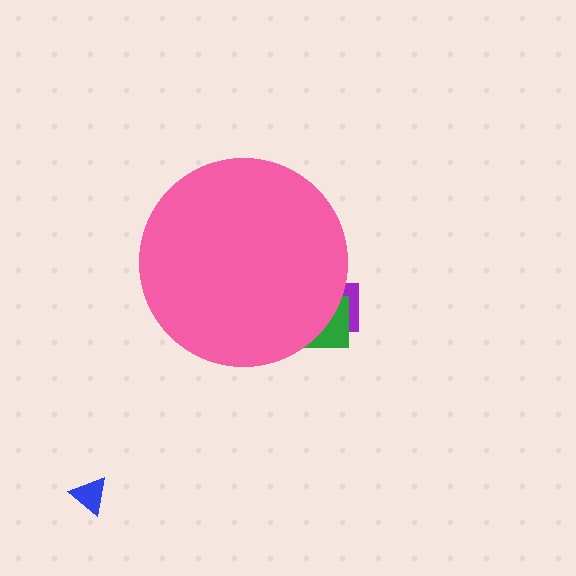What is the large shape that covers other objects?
A pink circle.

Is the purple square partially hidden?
Yes, the purple square is partially hidden behind the pink circle.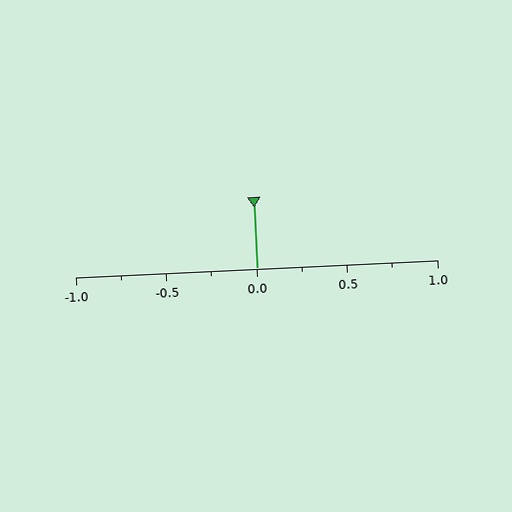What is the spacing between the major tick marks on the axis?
The major ticks are spaced 0.5 apart.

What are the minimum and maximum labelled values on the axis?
The axis runs from -1.0 to 1.0.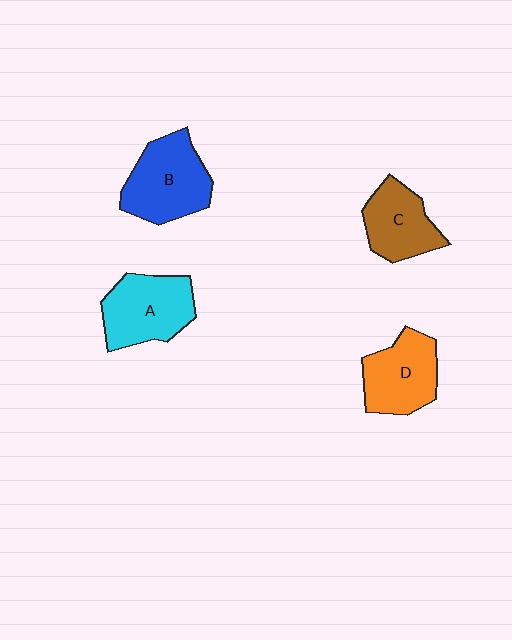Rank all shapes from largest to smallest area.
From largest to smallest: B (blue), A (cyan), D (orange), C (brown).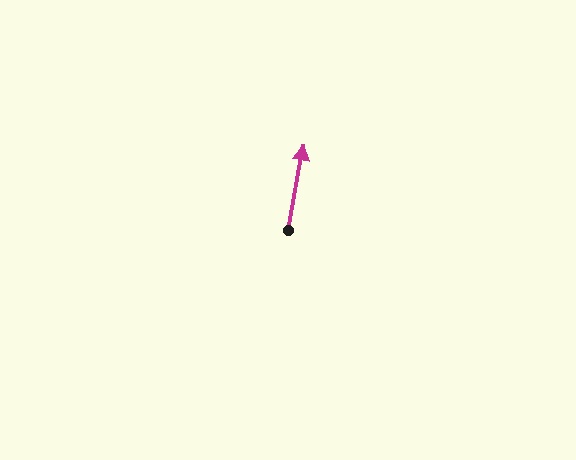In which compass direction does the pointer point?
North.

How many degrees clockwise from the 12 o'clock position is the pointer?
Approximately 11 degrees.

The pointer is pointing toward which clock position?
Roughly 12 o'clock.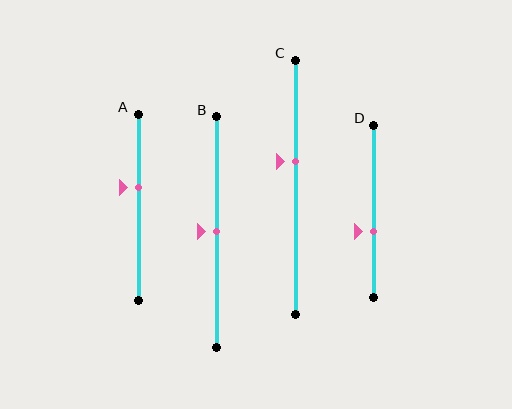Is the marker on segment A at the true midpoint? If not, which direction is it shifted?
No, the marker on segment A is shifted upward by about 11% of the segment length.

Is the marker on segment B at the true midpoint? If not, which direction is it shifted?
Yes, the marker on segment B is at the true midpoint.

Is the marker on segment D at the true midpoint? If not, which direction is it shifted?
No, the marker on segment D is shifted downward by about 12% of the segment length.